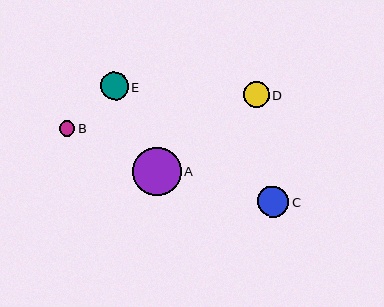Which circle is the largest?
Circle A is the largest with a size of approximately 48 pixels.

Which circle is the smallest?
Circle B is the smallest with a size of approximately 16 pixels.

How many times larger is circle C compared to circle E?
Circle C is approximately 1.1 times the size of circle E.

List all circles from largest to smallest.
From largest to smallest: A, C, E, D, B.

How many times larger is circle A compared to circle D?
Circle A is approximately 1.9 times the size of circle D.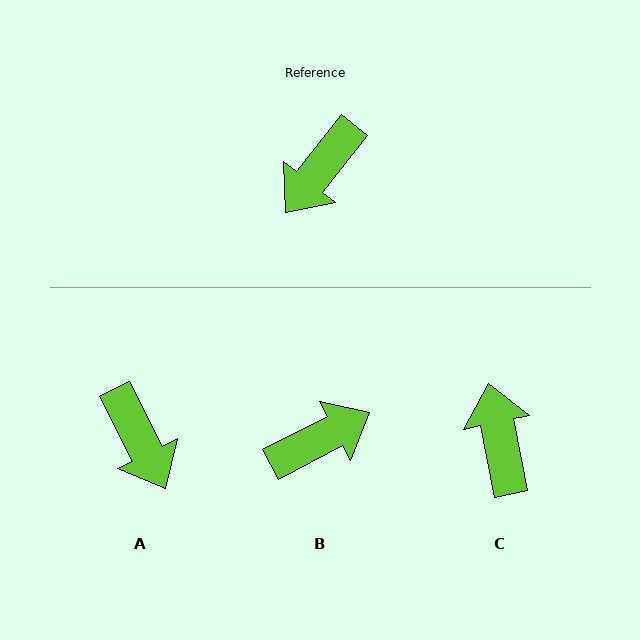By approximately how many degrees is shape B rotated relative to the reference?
Approximately 156 degrees counter-clockwise.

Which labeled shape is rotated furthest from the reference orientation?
B, about 156 degrees away.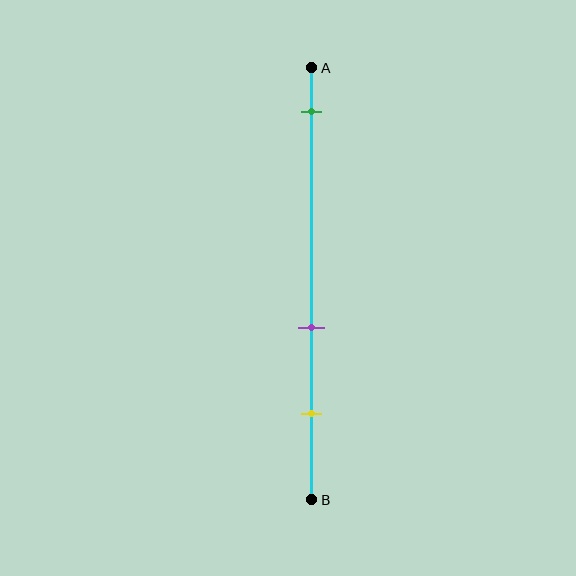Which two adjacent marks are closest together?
The purple and yellow marks are the closest adjacent pair.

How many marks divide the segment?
There are 3 marks dividing the segment.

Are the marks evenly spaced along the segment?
No, the marks are not evenly spaced.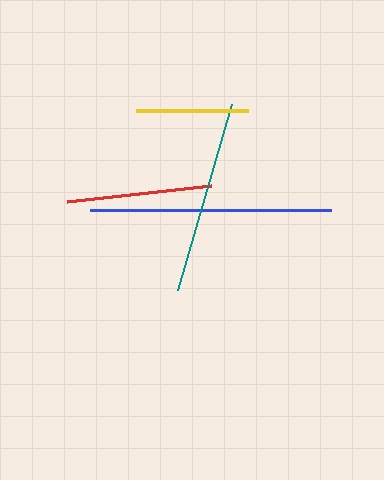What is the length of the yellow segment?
The yellow segment is approximately 112 pixels long.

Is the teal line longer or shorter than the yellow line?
The teal line is longer than the yellow line.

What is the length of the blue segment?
The blue segment is approximately 240 pixels long.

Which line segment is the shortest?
The yellow line is the shortest at approximately 112 pixels.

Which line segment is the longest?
The blue line is the longest at approximately 240 pixels.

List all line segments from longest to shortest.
From longest to shortest: blue, teal, red, yellow.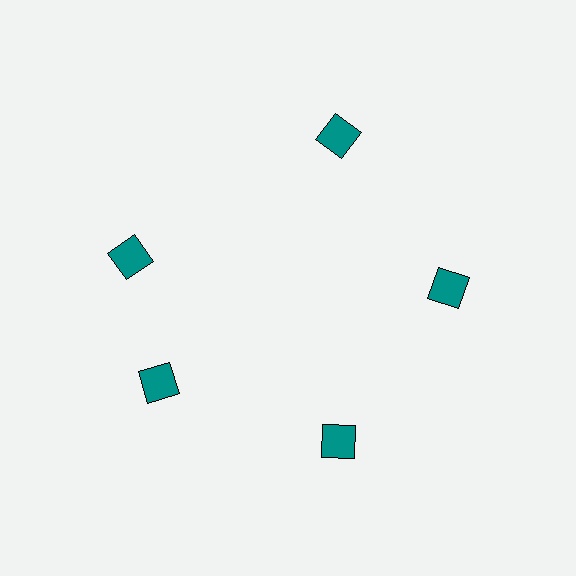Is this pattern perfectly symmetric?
No. The 5 teal squares are arranged in a ring, but one element near the 10 o'clock position is rotated out of alignment along the ring, breaking the 5-fold rotational symmetry.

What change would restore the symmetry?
The symmetry would be restored by rotating it back into even spacing with its neighbors so that all 5 squares sit at equal angles and equal distance from the center.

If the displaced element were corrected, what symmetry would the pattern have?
It would have 5-fold rotational symmetry — the pattern would map onto itself every 72 degrees.